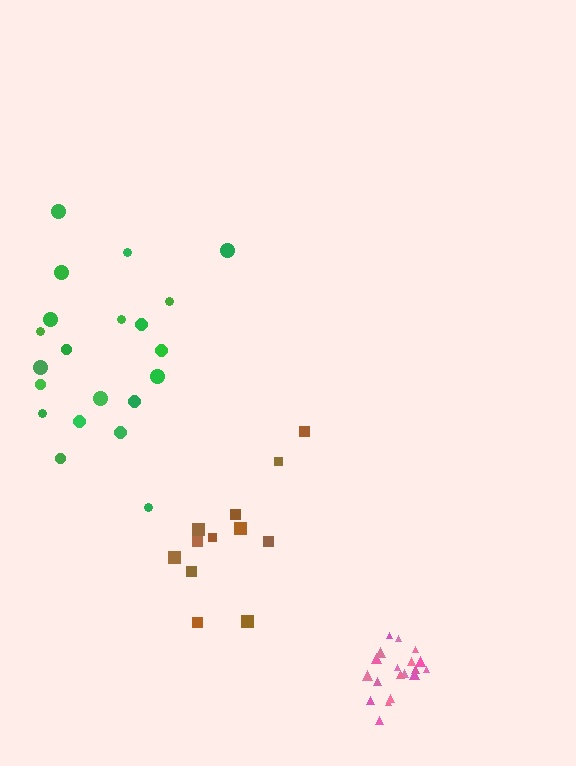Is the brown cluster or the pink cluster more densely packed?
Pink.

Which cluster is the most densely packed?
Pink.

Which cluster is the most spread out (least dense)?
Green.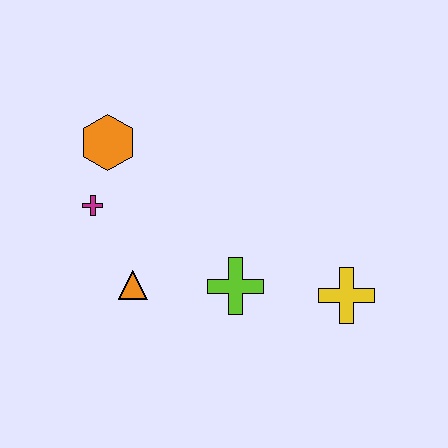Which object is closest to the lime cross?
The orange triangle is closest to the lime cross.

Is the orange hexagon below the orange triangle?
No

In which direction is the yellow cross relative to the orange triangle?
The yellow cross is to the right of the orange triangle.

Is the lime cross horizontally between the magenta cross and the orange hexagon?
No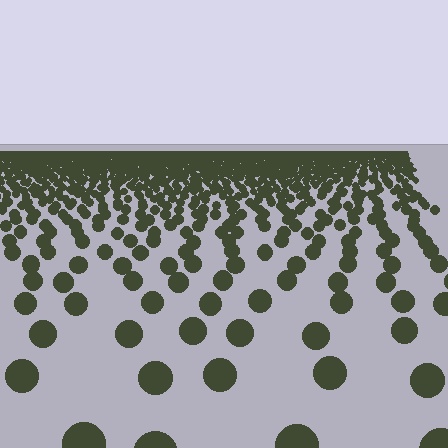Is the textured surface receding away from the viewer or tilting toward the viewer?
The surface is receding away from the viewer. Texture elements get smaller and denser toward the top.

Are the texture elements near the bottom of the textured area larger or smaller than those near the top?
Larger. Near the bottom, elements are closer to the viewer and appear at a bigger on-screen size.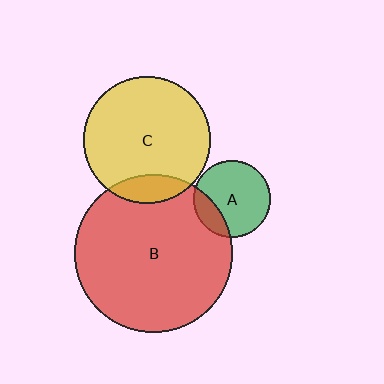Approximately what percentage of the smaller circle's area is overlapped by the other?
Approximately 20%.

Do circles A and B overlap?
Yes.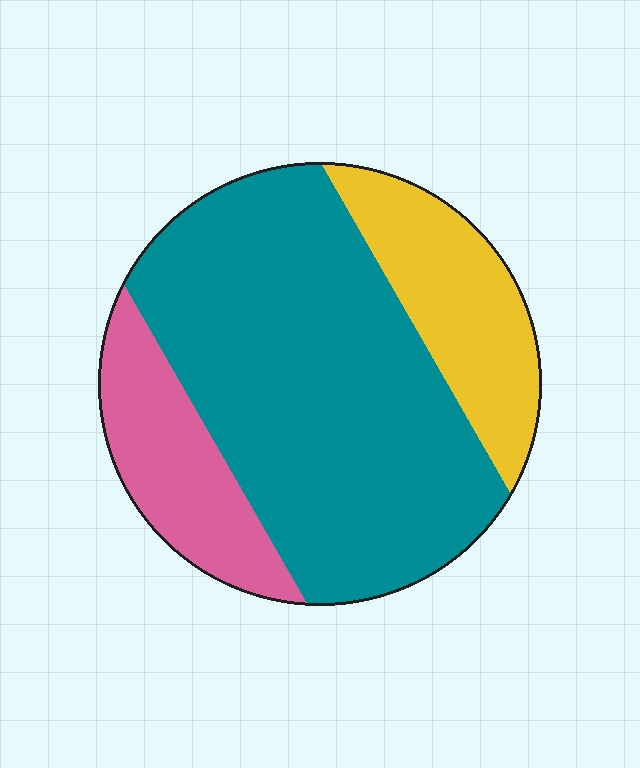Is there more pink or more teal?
Teal.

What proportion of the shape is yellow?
Yellow covers around 20% of the shape.